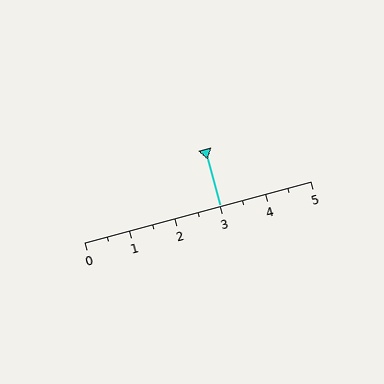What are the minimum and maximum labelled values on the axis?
The axis runs from 0 to 5.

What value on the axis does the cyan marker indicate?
The marker indicates approximately 3.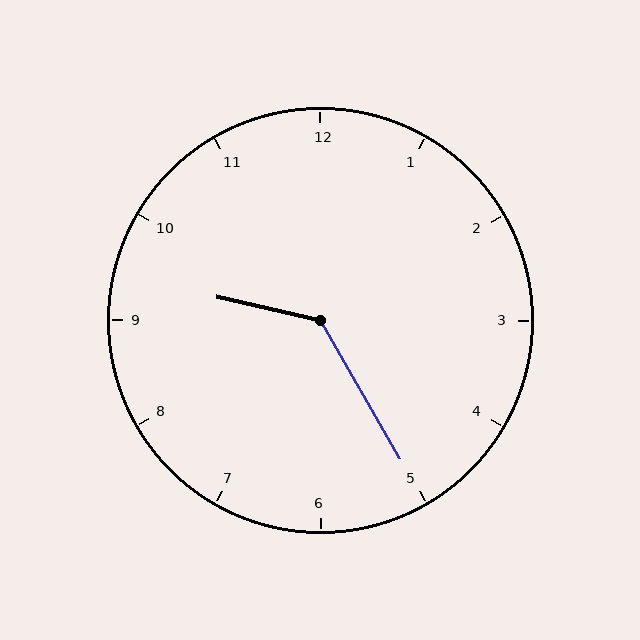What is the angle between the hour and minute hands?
Approximately 132 degrees.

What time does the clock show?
9:25.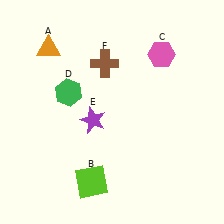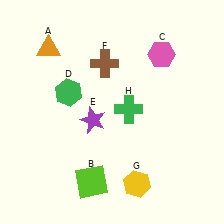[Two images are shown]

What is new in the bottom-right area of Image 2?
A yellow hexagon (G) was added in the bottom-right area of Image 2.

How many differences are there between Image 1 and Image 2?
There are 2 differences between the two images.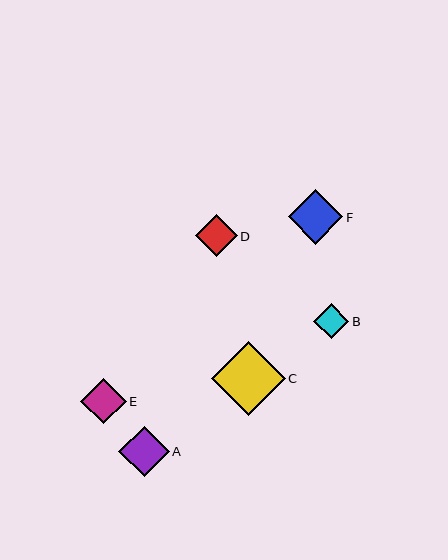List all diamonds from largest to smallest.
From largest to smallest: C, F, A, E, D, B.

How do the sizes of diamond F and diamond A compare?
Diamond F and diamond A are approximately the same size.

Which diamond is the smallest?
Diamond B is the smallest with a size of approximately 35 pixels.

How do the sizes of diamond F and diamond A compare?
Diamond F and diamond A are approximately the same size.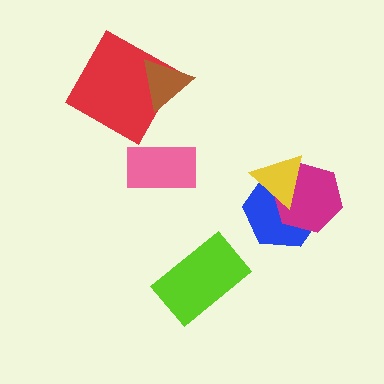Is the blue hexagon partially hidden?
Yes, it is partially covered by another shape.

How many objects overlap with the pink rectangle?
0 objects overlap with the pink rectangle.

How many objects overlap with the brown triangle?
1 object overlaps with the brown triangle.